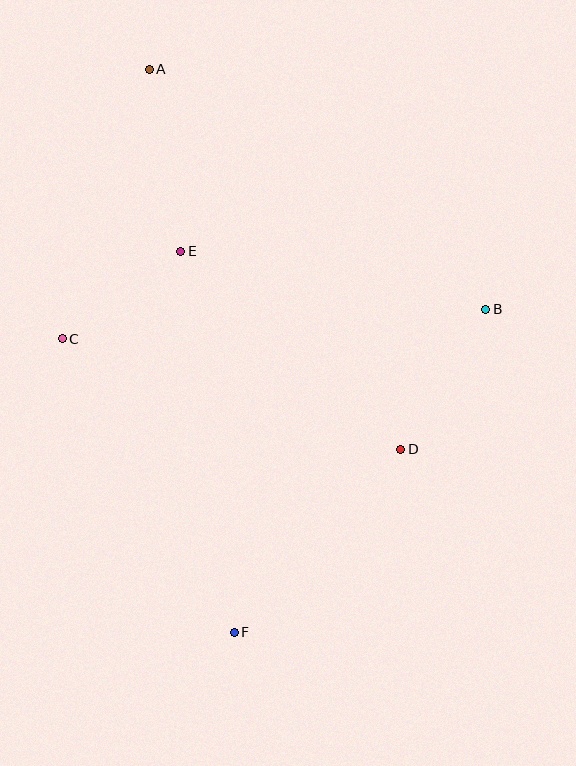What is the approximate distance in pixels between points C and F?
The distance between C and F is approximately 340 pixels.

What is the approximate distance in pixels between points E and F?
The distance between E and F is approximately 385 pixels.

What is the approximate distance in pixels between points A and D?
The distance between A and D is approximately 456 pixels.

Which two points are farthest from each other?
Points A and F are farthest from each other.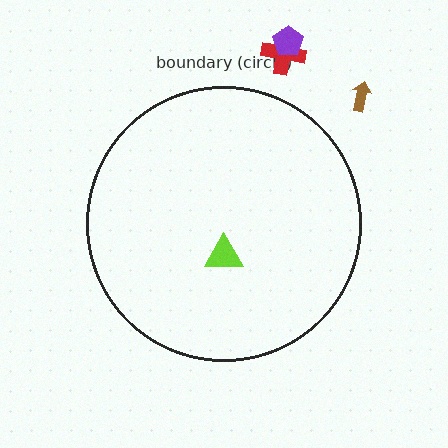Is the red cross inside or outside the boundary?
Outside.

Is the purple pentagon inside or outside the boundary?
Outside.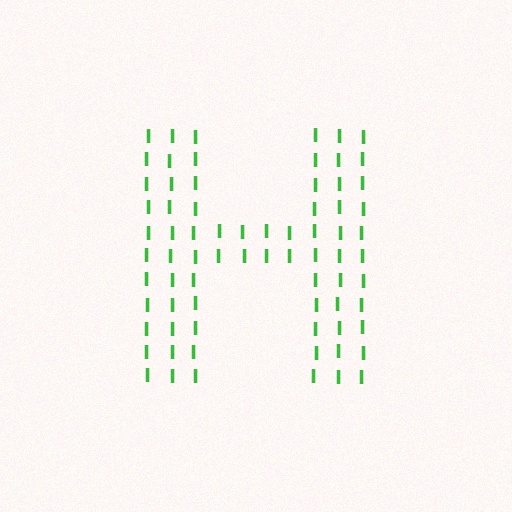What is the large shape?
The large shape is the letter H.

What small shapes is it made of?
It is made of small letter I's.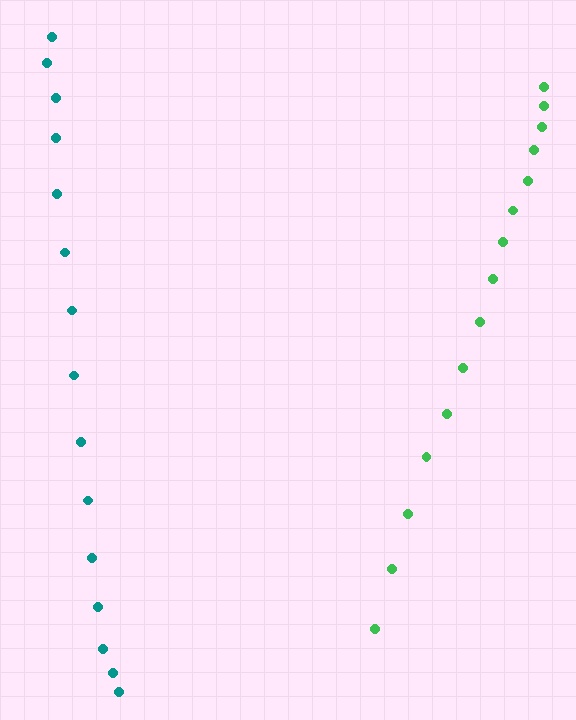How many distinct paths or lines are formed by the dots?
There are 2 distinct paths.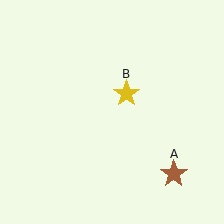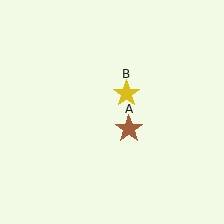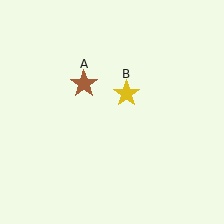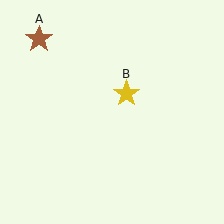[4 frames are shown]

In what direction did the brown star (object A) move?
The brown star (object A) moved up and to the left.